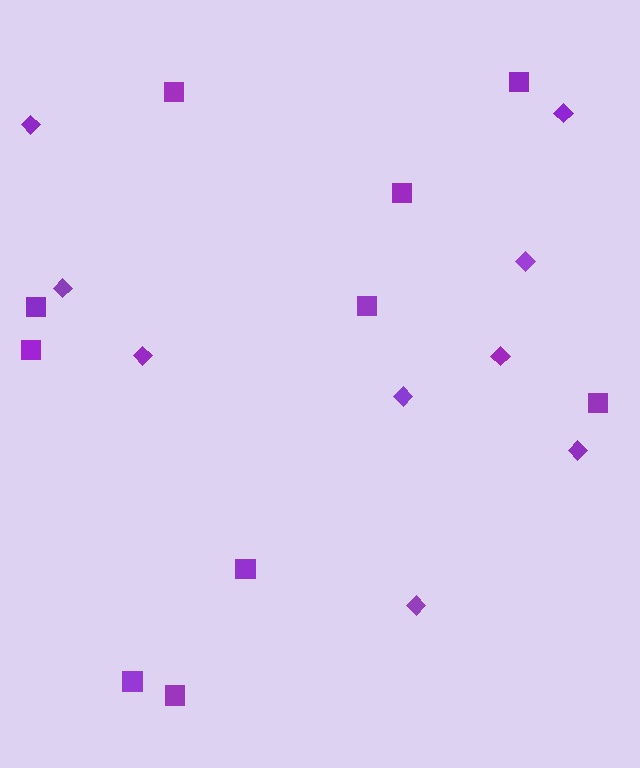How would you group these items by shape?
There are 2 groups: one group of squares (10) and one group of diamonds (9).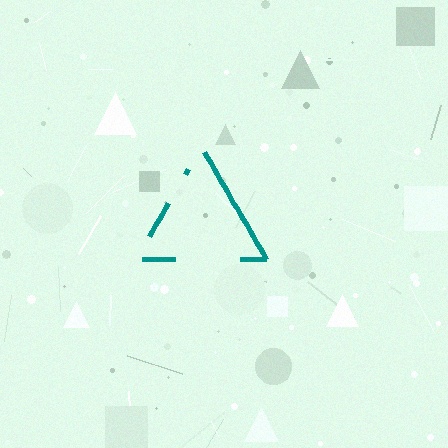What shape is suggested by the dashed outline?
The dashed outline suggests a triangle.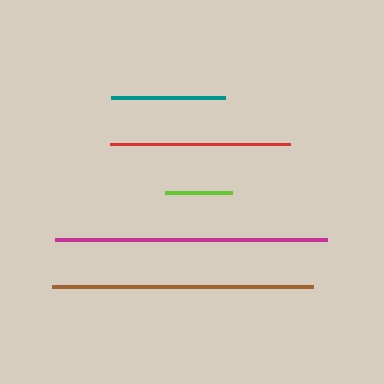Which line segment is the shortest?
The lime line is the shortest at approximately 68 pixels.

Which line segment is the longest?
The magenta line is the longest at approximately 272 pixels.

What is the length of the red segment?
The red segment is approximately 180 pixels long.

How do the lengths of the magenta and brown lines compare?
The magenta and brown lines are approximately the same length.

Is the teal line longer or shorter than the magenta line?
The magenta line is longer than the teal line.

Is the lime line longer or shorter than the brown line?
The brown line is longer than the lime line.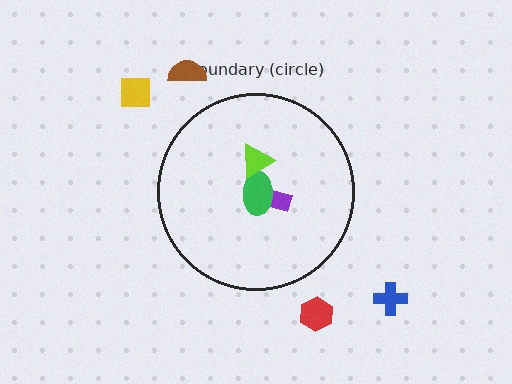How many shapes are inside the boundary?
3 inside, 4 outside.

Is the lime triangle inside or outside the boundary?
Inside.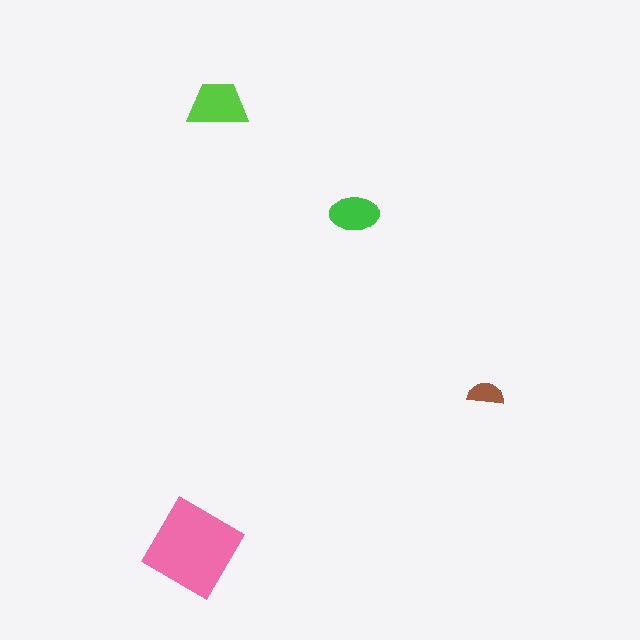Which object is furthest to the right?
The brown semicircle is rightmost.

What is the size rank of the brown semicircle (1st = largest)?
4th.